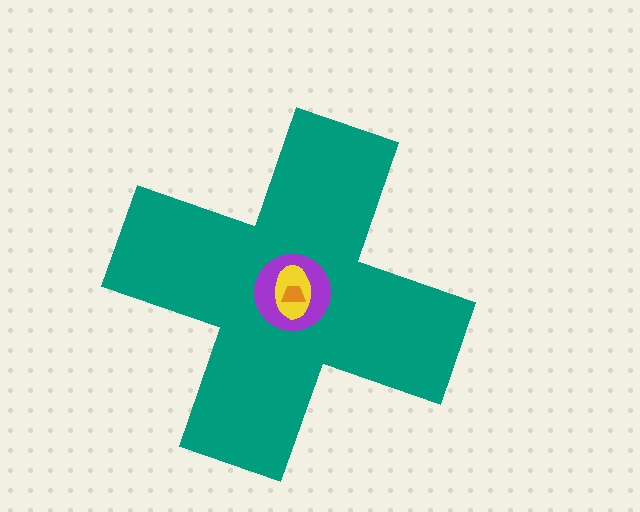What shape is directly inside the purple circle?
The yellow ellipse.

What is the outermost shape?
The teal cross.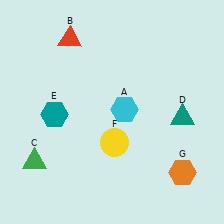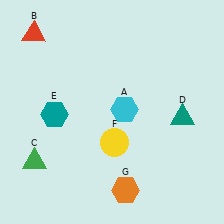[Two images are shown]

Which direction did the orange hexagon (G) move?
The orange hexagon (G) moved left.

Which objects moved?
The objects that moved are: the red triangle (B), the orange hexagon (G).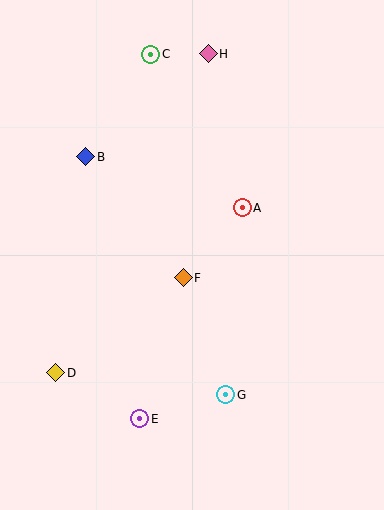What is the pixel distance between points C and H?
The distance between C and H is 57 pixels.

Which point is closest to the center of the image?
Point F at (183, 278) is closest to the center.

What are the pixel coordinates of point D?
Point D is at (56, 373).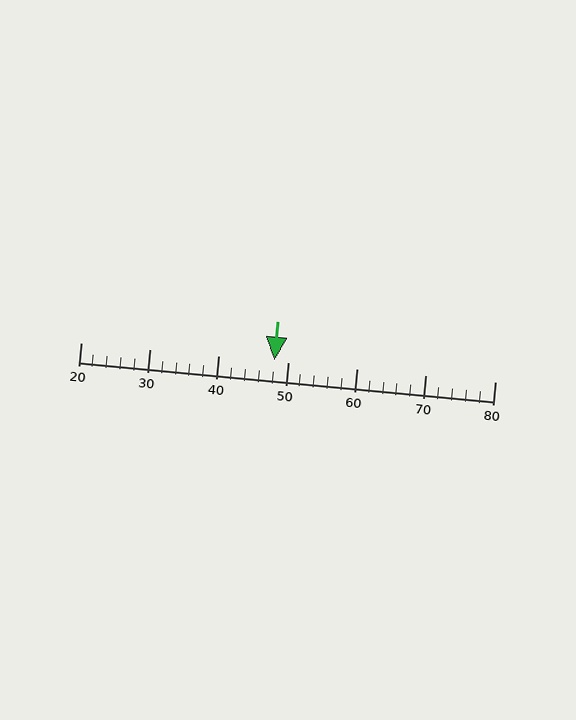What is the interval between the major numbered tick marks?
The major tick marks are spaced 10 units apart.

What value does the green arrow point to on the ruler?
The green arrow points to approximately 48.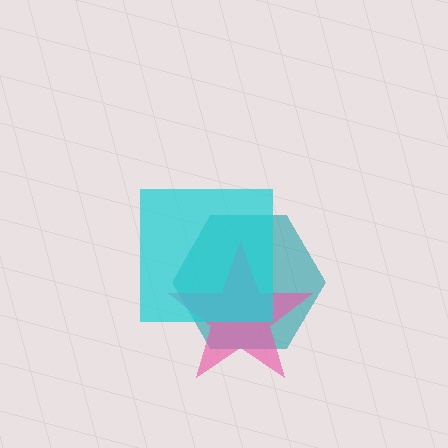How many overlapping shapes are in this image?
There are 3 overlapping shapes in the image.